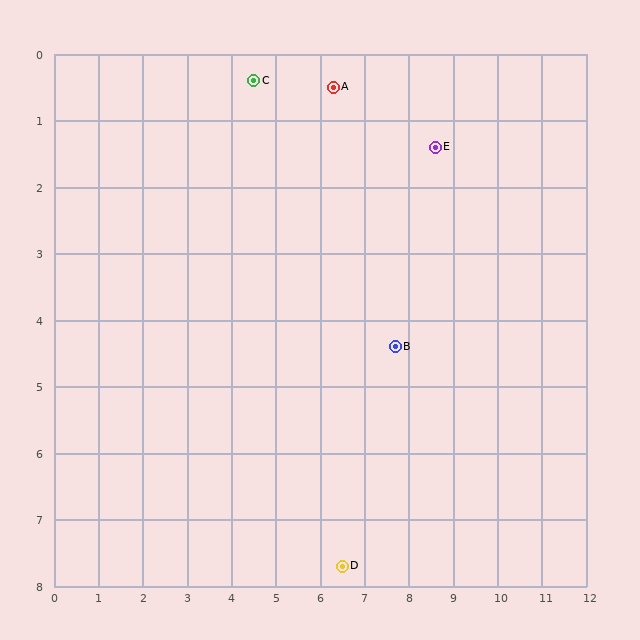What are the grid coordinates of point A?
Point A is at approximately (6.3, 0.5).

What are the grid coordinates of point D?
Point D is at approximately (6.5, 7.7).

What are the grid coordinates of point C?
Point C is at approximately (4.5, 0.4).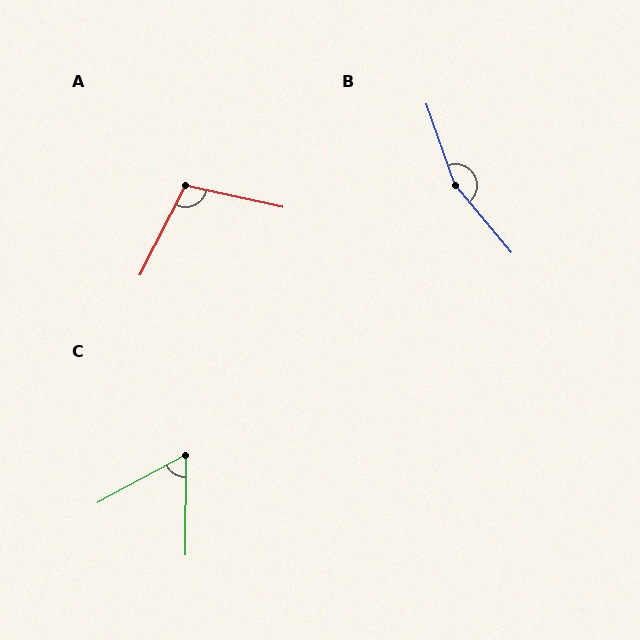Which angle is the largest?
B, at approximately 159 degrees.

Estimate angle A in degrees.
Approximately 105 degrees.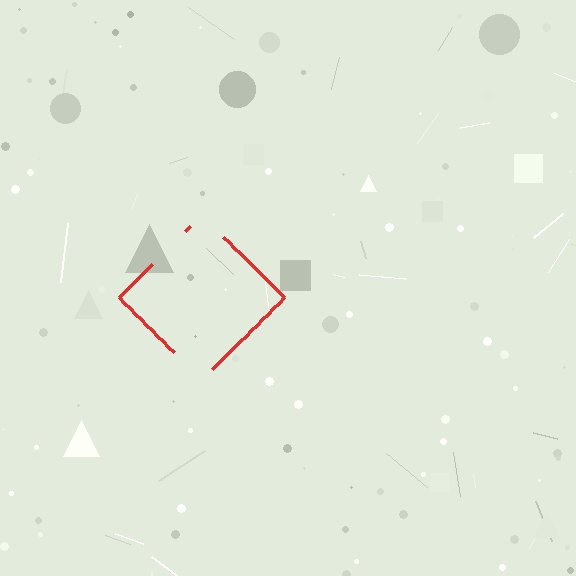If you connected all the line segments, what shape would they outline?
They would outline a diamond.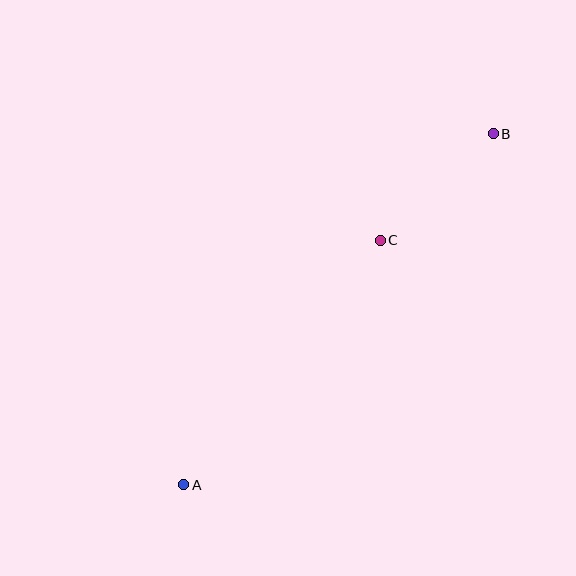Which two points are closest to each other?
Points B and C are closest to each other.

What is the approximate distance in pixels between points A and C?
The distance between A and C is approximately 314 pixels.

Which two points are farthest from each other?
Points A and B are farthest from each other.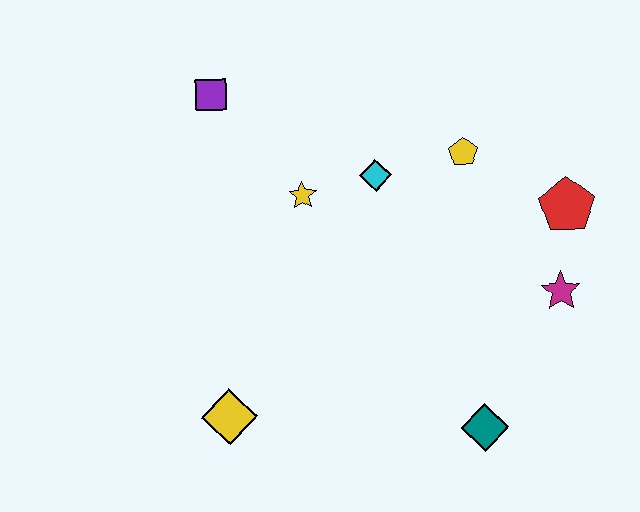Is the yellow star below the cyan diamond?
Yes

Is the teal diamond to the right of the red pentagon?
No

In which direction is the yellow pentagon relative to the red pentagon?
The yellow pentagon is to the left of the red pentagon.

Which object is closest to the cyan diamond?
The yellow star is closest to the cyan diamond.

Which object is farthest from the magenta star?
The purple square is farthest from the magenta star.